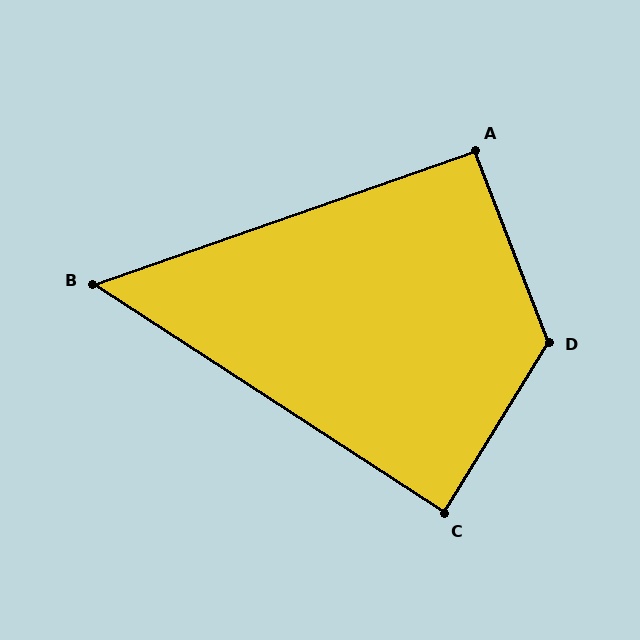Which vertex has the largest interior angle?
D, at approximately 128 degrees.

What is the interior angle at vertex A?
Approximately 92 degrees (approximately right).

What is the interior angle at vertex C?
Approximately 88 degrees (approximately right).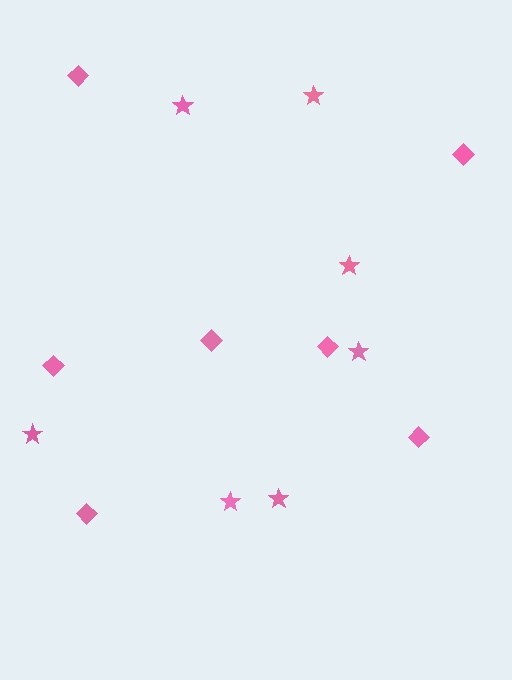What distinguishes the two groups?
There are 2 groups: one group of diamonds (7) and one group of stars (7).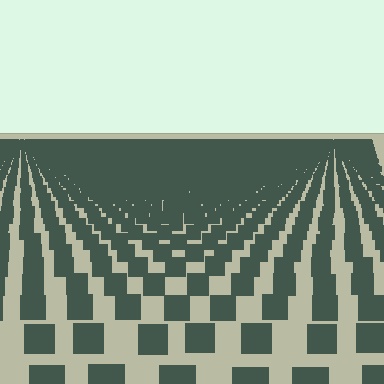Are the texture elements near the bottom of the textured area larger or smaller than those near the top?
Larger. Near the bottom, elements are closer to the viewer and appear at a bigger on-screen size.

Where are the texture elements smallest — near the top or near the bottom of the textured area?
Near the top.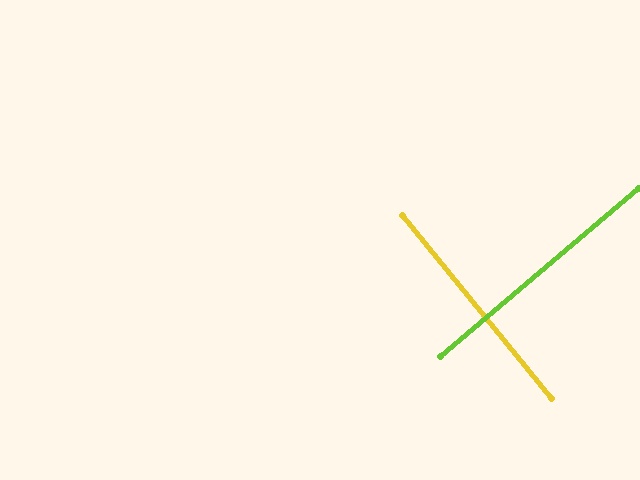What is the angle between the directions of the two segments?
Approximately 89 degrees.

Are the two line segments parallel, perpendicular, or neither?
Perpendicular — they meet at approximately 89°.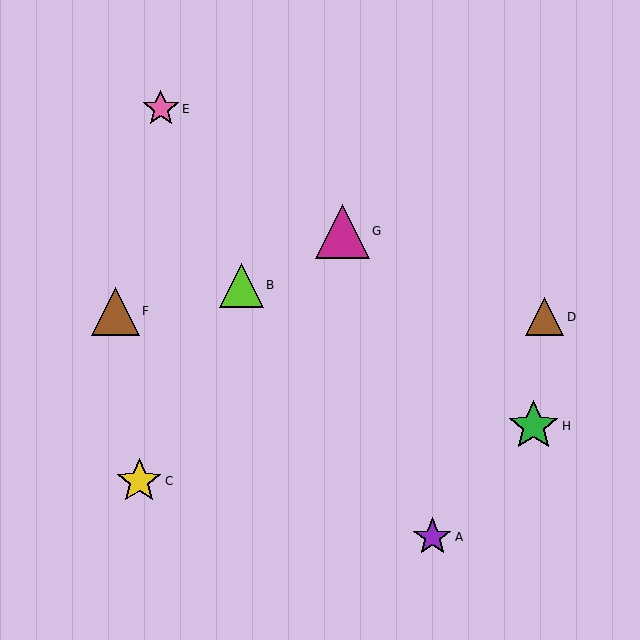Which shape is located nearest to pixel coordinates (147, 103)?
The pink star (labeled E) at (161, 109) is nearest to that location.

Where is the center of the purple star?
The center of the purple star is at (432, 537).